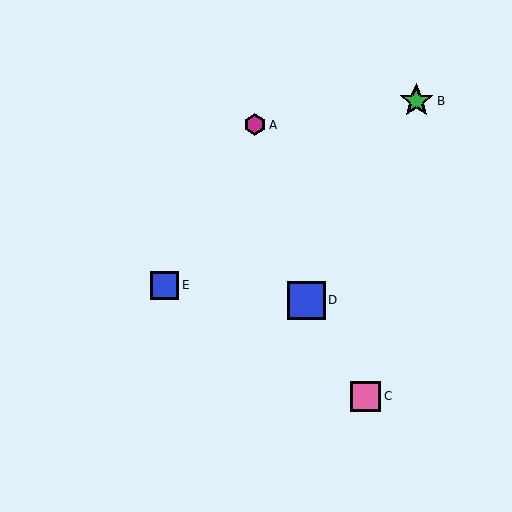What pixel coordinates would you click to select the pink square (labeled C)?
Click at (365, 396) to select the pink square C.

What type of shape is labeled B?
Shape B is a green star.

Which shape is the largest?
The blue square (labeled D) is the largest.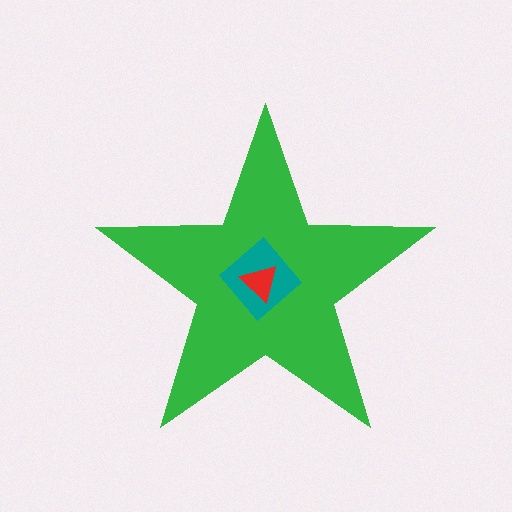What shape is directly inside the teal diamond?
The red triangle.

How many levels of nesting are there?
3.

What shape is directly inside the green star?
The teal diamond.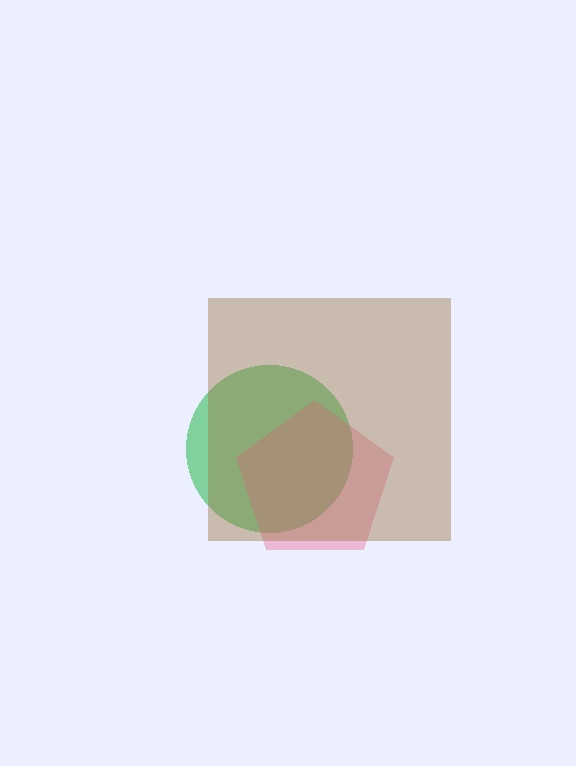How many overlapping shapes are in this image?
There are 3 overlapping shapes in the image.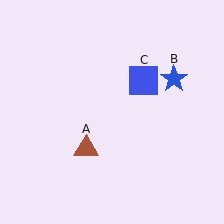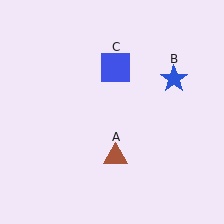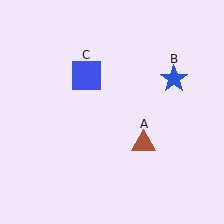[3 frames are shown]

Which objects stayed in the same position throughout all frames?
Blue star (object B) remained stationary.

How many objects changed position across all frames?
2 objects changed position: brown triangle (object A), blue square (object C).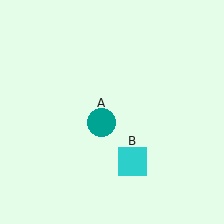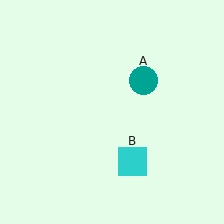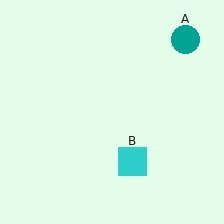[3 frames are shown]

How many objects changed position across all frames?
1 object changed position: teal circle (object A).